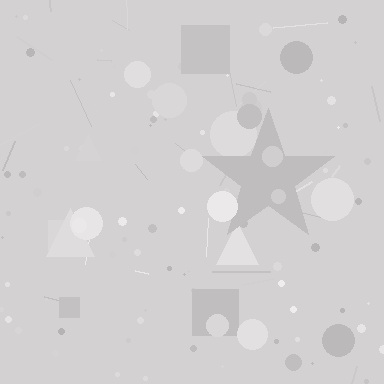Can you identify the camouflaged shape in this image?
The camouflaged shape is a star.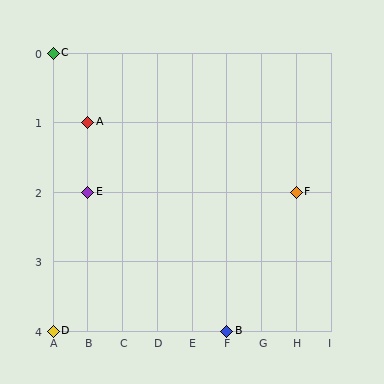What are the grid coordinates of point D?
Point D is at grid coordinates (A, 4).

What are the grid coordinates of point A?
Point A is at grid coordinates (B, 1).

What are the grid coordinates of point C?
Point C is at grid coordinates (A, 0).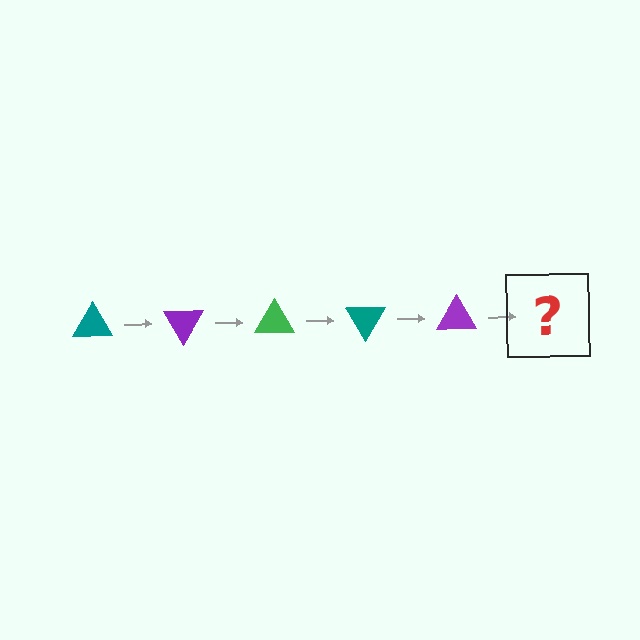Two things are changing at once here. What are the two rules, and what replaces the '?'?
The two rules are that it rotates 60 degrees each step and the color cycles through teal, purple, and green. The '?' should be a green triangle, rotated 300 degrees from the start.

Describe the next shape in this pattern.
It should be a green triangle, rotated 300 degrees from the start.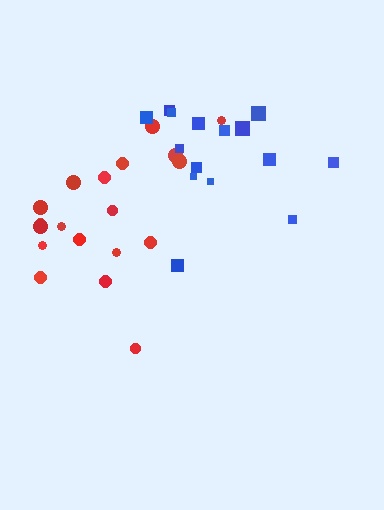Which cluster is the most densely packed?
Blue.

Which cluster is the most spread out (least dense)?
Red.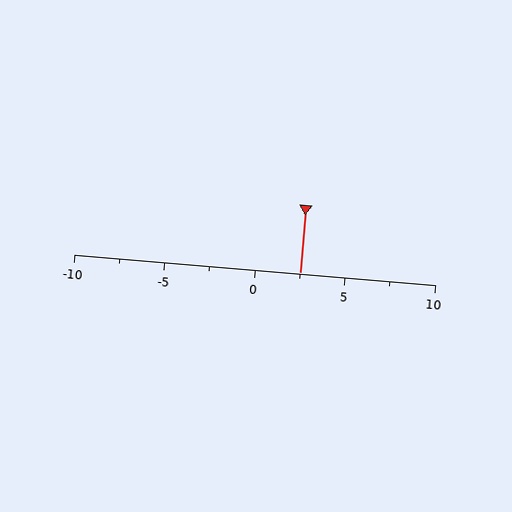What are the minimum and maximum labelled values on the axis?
The axis runs from -10 to 10.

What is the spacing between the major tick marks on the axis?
The major ticks are spaced 5 apart.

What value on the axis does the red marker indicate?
The marker indicates approximately 2.5.